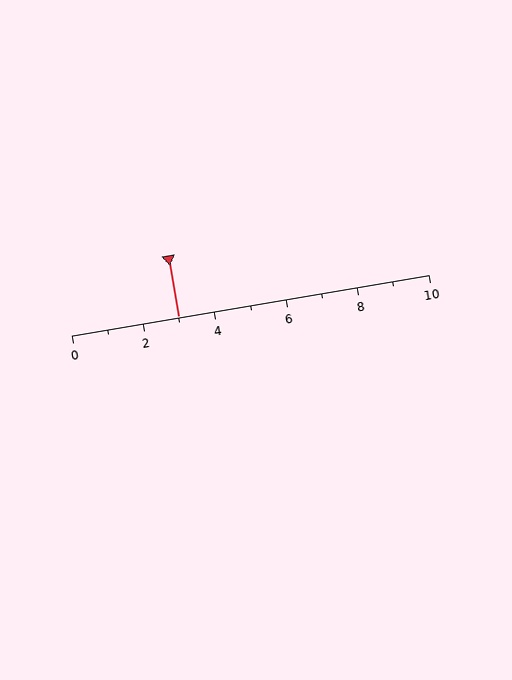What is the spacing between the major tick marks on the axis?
The major ticks are spaced 2 apart.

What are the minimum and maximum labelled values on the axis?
The axis runs from 0 to 10.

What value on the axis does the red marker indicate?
The marker indicates approximately 3.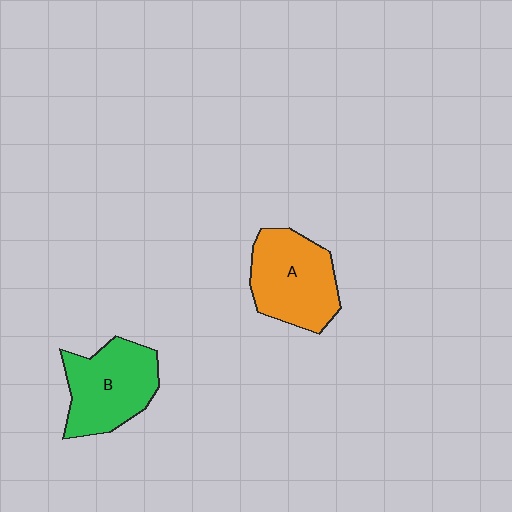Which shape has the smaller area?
Shape B (green).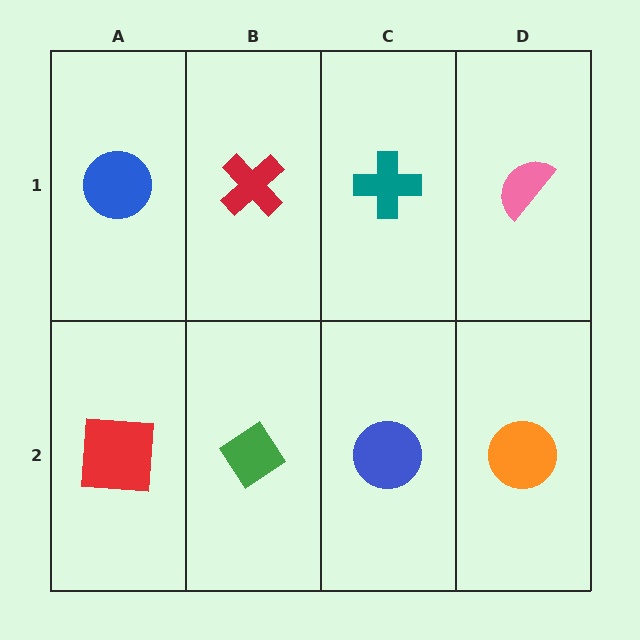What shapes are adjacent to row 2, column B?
A red cross (row 1, column B), a red square (row 2, column A), a blue circle (row 2, column C).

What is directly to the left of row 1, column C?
A red cross.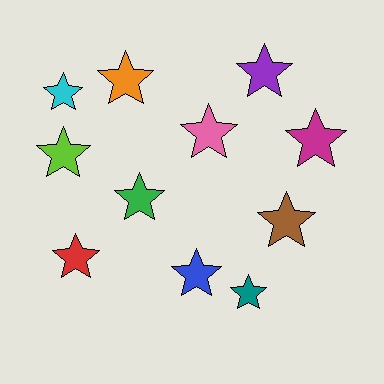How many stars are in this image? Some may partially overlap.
There are 11 stars.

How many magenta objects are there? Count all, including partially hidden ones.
There is 1 magenta object.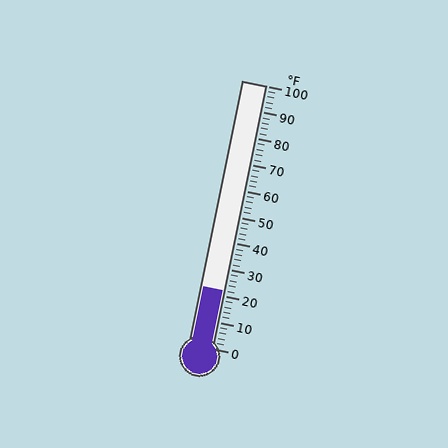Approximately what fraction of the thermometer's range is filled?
The thermometer is filled to approximately 20% of its range.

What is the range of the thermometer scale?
The thermometer scale ranges from 0°F to 100°F.